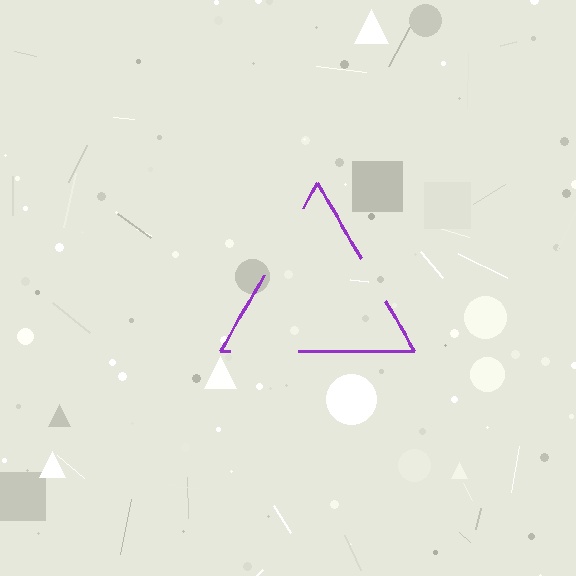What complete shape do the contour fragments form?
The contour fragments form a triangle.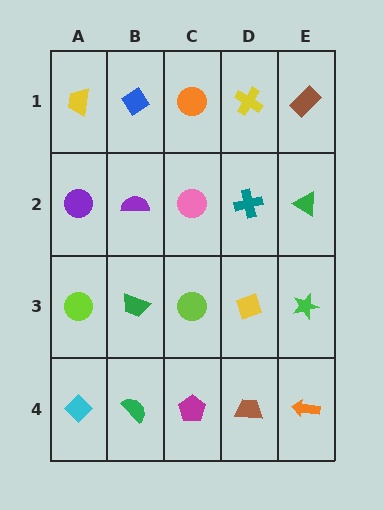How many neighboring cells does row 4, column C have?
3.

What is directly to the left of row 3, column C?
A green trapezoid.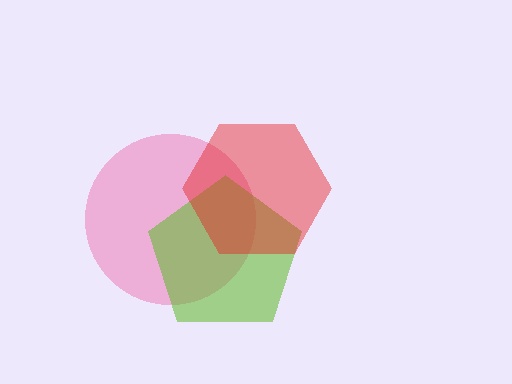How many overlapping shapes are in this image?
There are 3 overlapping shapes in the image.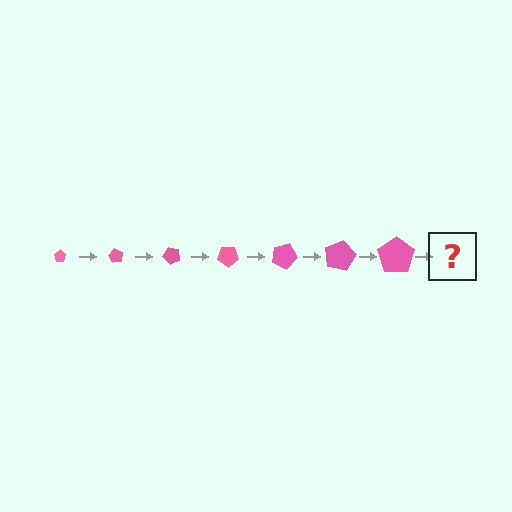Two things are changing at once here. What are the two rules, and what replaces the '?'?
The two rules are that the pentagon grows larger each step and it rotates 60 degrees each step. The '?' should be a pentagon, larger than the previous one and rotated 420 degrees from the start.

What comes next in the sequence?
The next element should be a pentagon, larger than the previous one and rotated 420 degrees from the start.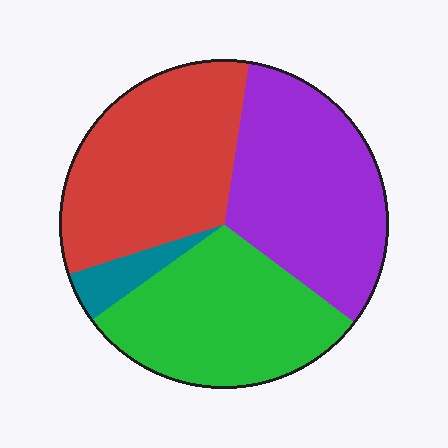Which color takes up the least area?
Teal, at roughly 5%.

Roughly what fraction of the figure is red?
Red takes up about one third (1/3) of the figure.